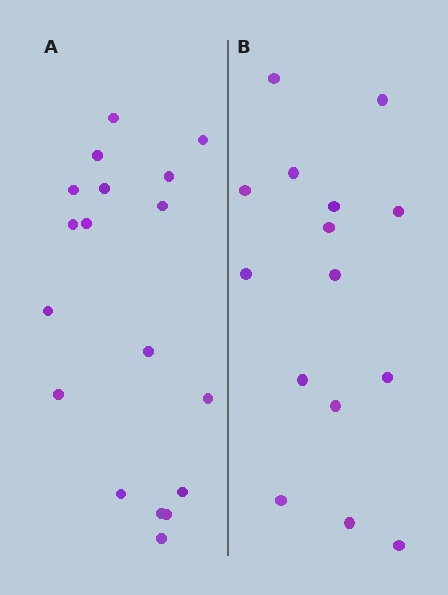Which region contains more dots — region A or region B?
Region A (the left region) has more dots.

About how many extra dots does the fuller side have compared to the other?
Region A has just a few more — roughly 2 or 3 more dots than region B.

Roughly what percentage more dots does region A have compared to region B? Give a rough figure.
About 20% more.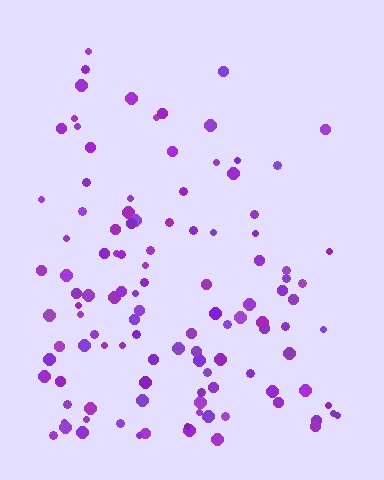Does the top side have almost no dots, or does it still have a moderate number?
Still a moderate number, just noticeably fewer than the bottom.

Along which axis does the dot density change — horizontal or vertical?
Vertical.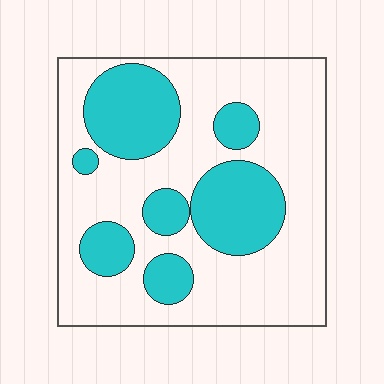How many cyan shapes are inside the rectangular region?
7.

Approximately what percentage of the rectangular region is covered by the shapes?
Approximately 30%.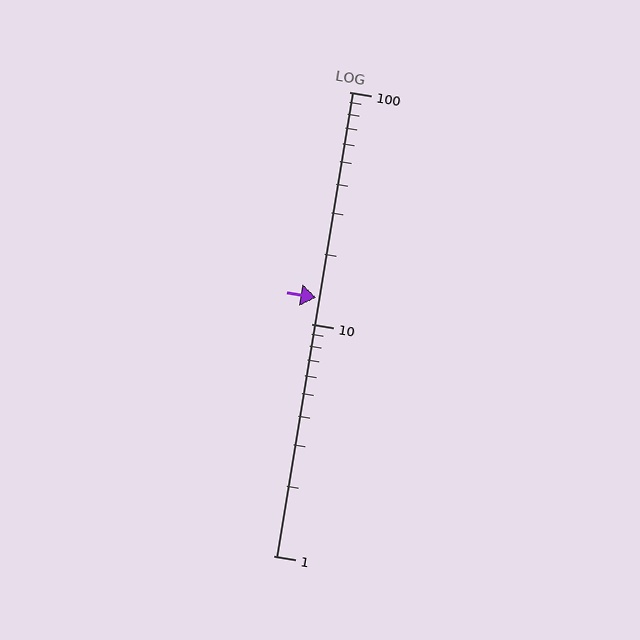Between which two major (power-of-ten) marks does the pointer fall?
The pointer is between 10 and 100.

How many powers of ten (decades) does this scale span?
The scale spans 2 decades, from 1 to 100.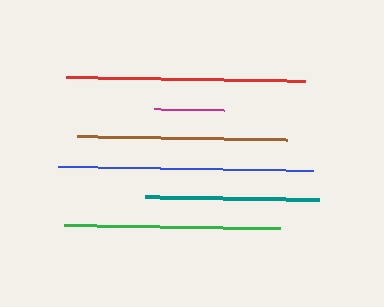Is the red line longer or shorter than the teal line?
The red line is longer than the teal line.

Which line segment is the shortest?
The magenta line is the shortest at approximately 71 pixels.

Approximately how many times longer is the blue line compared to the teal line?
The blue line is approximately 1.5 times the length of the teal line.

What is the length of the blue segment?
The blue segment is approximately 254 pixels long.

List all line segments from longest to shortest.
From longest to shortest: blue, red, green, brown, teal, magenta.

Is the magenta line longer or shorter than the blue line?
The blue line is longer than the magenta line.